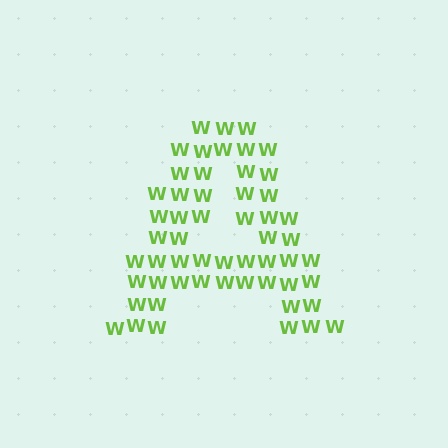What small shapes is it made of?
It is made of small letter W's.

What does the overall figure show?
The overall figure shows the letter A.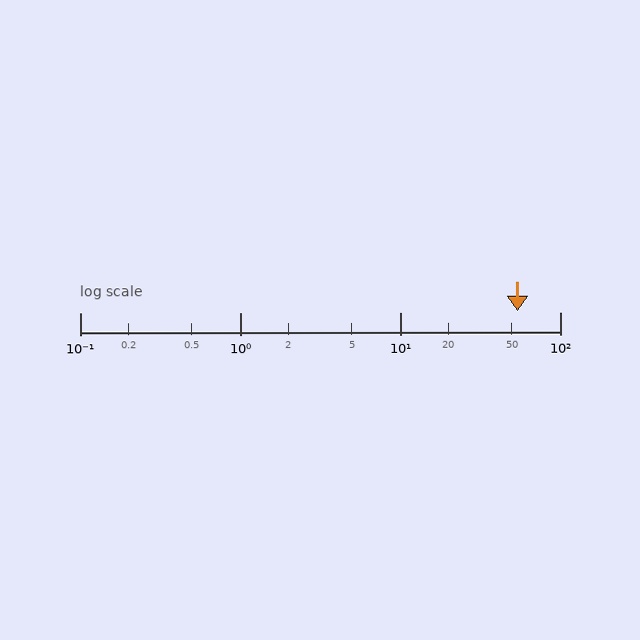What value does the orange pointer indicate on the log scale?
The pointer indicates approximately 54.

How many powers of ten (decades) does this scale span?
The scale spans 3 decades, from 0.1 to 100.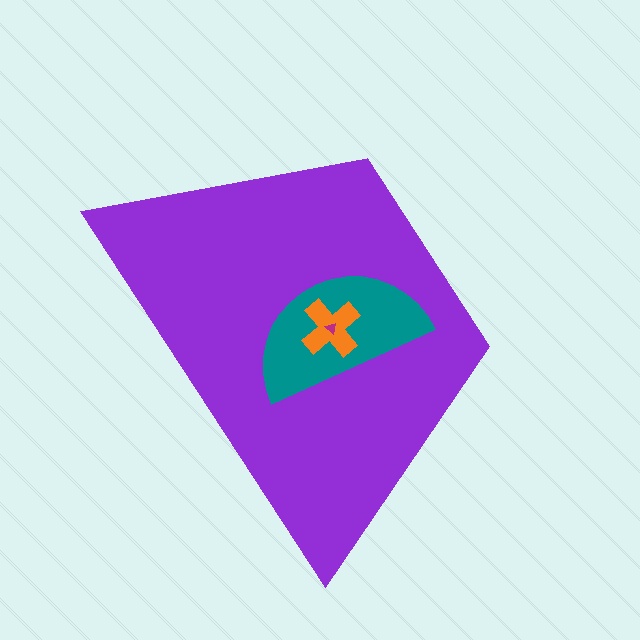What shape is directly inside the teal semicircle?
The orange cross.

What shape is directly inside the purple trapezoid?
The teal semicircle.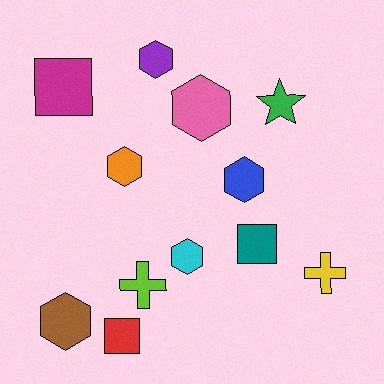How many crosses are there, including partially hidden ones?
There are 2 crosses.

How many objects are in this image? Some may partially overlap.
There are 12 objects.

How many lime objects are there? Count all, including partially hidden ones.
There is 1 lime object.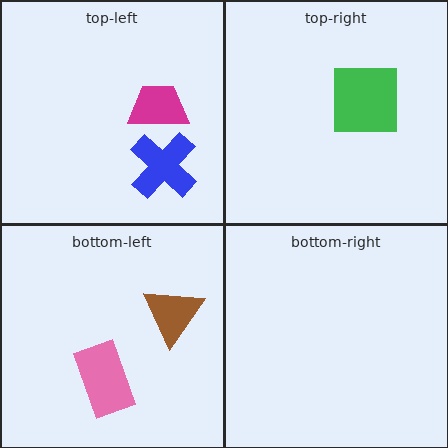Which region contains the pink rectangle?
The bottom-left region.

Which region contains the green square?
The top-right region.